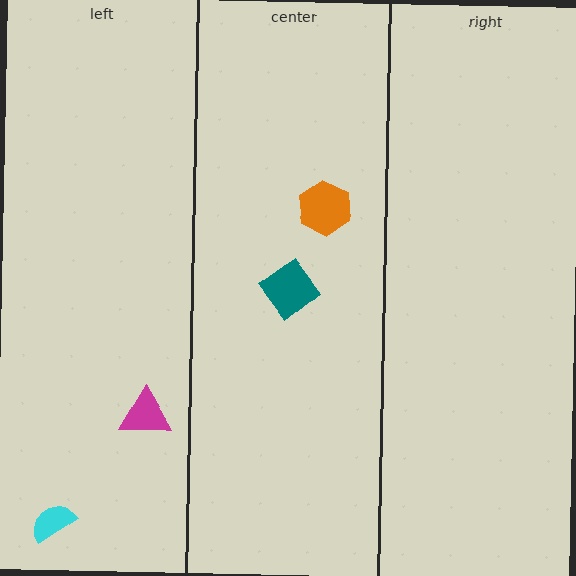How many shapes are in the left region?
2.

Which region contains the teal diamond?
The center region.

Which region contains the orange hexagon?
The center region.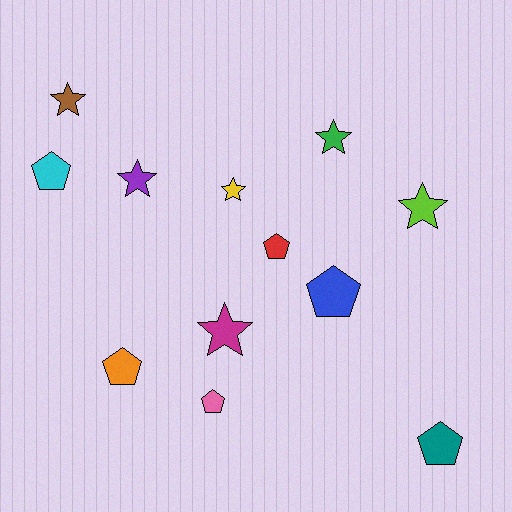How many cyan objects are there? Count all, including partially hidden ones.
There is 1 cyan object.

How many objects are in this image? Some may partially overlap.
There are 12 objects.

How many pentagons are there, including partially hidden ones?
There are 6 pentagons.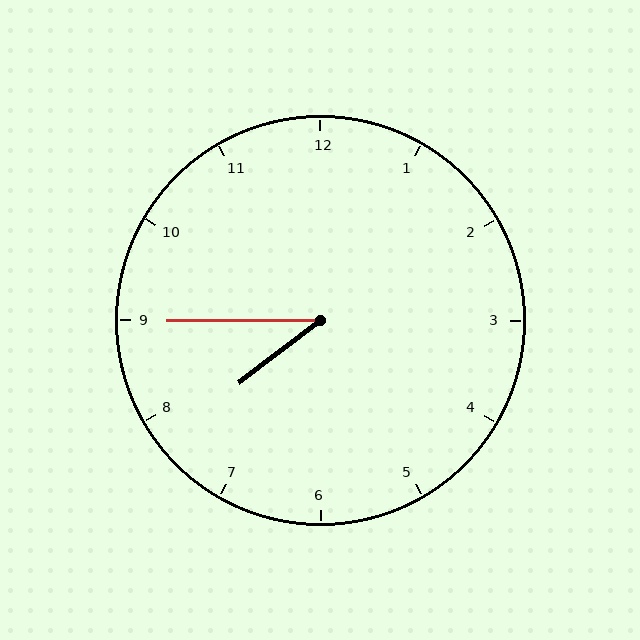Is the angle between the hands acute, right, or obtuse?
It is acute.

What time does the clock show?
7:45.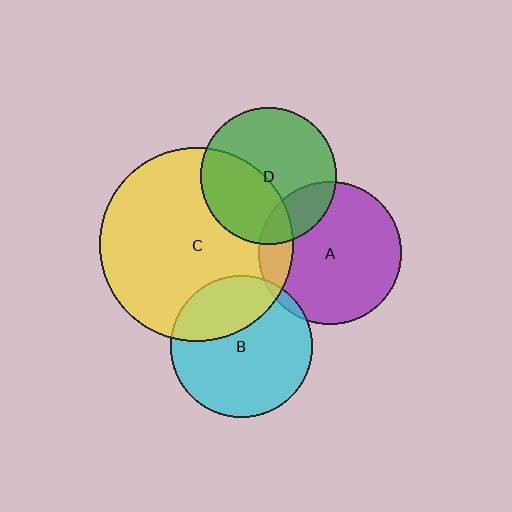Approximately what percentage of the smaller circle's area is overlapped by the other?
Approximately 40%.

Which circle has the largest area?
Circle C (yellow).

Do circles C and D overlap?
Yes.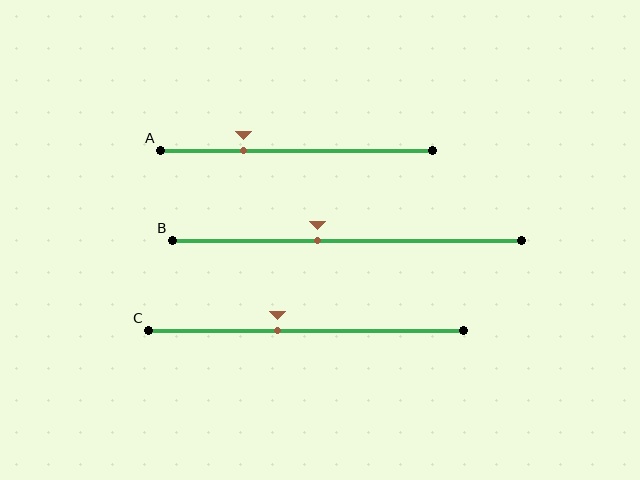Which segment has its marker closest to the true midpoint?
Segment B has its marker closest to the true midpoint.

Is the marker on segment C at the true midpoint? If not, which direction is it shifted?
No, the marker on segment C is shifted to the left by about 9% of the segment length.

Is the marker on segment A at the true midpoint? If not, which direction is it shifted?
No, the marker on segment A is shifted to the left by about 19% of the segment length.